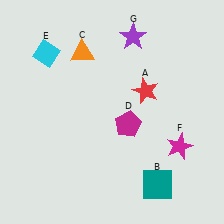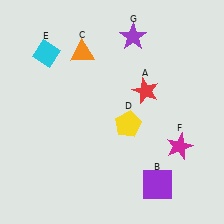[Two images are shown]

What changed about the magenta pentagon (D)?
In Image 1, D is magenta. In Image 2, it changed to yellow.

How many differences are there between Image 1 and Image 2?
There are 2 differences between the two images.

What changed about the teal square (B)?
In Image 1, B is teal. In Image 2, it changed to purple.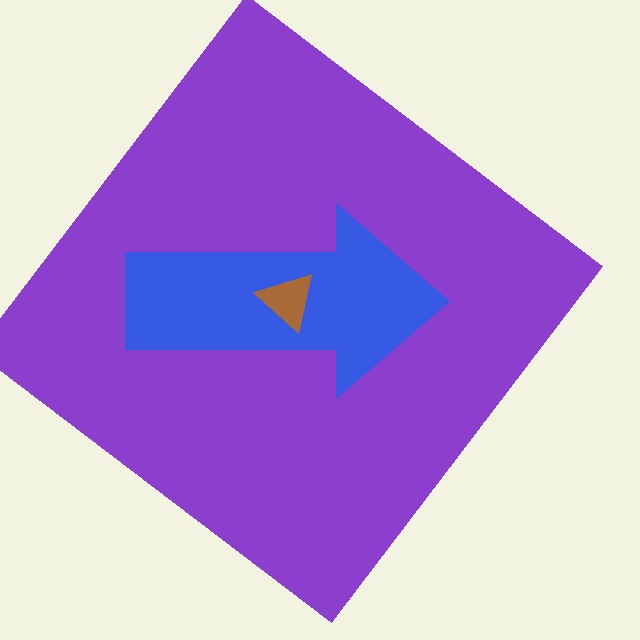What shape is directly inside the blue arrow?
The brown triangle.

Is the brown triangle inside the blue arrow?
Yes.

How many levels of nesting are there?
3.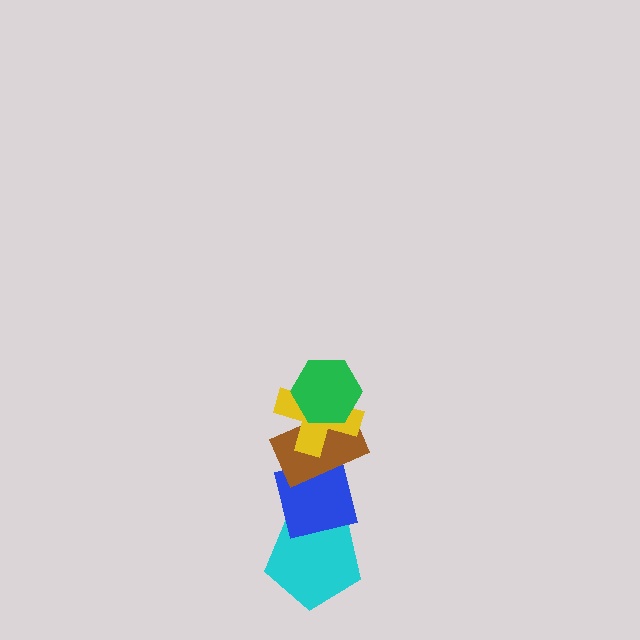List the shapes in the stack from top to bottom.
From top to bottom: the green hexagon, the yellow cross, the brown rectangle, the blue square, the cyan pentagon.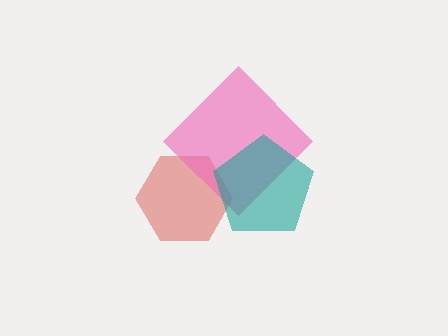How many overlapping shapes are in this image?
There are 3 overlapping shapes in the image.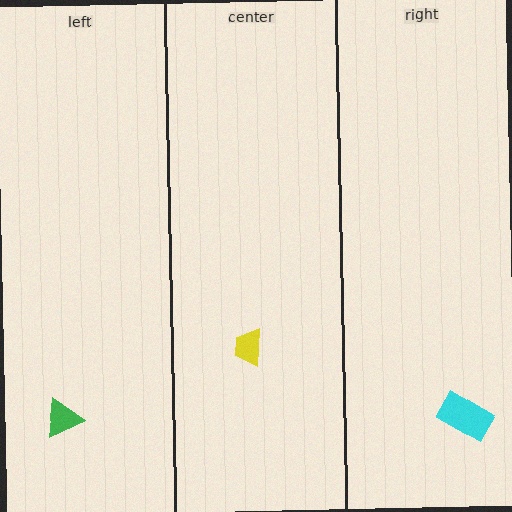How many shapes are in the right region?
1.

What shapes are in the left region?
The green triangle.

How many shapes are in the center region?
1.